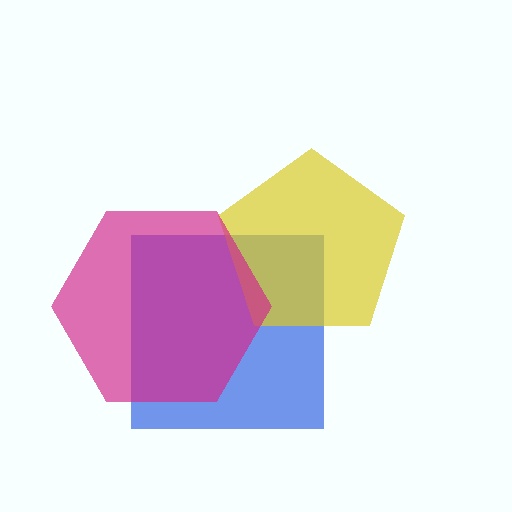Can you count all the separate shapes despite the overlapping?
Yes, there are 3 separate shapes.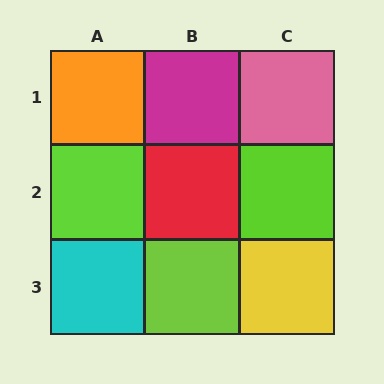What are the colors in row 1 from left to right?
Orange, magenta, pink.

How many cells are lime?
3 cells are lime.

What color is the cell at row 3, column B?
Lime.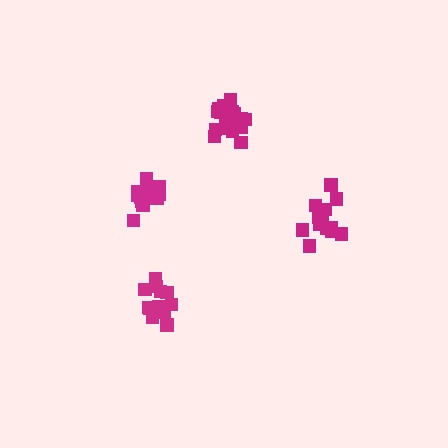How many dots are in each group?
Group 1: 15 dots, Group 2: 14 dots, Group 3: 13 dots, Group 4: 18 dots (60 total).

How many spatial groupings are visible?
There are 4 spatial groupings.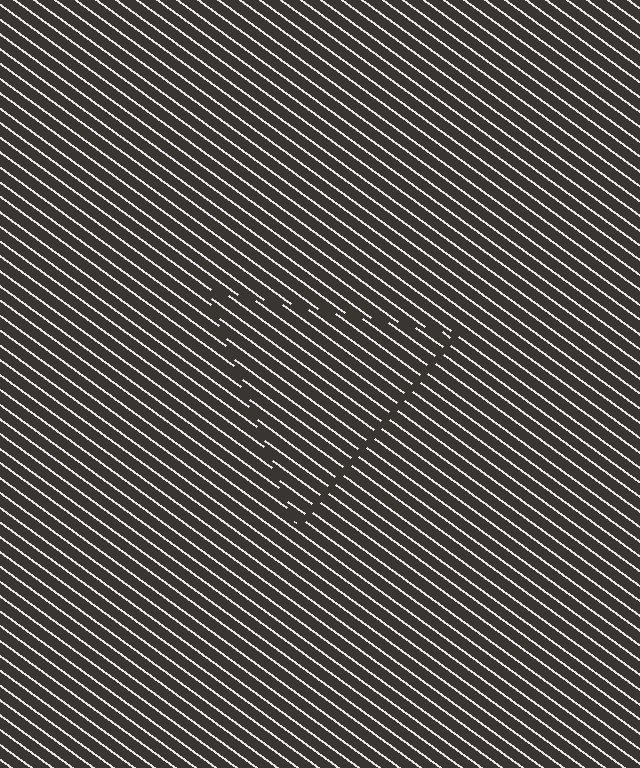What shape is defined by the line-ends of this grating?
An illusory triangle. The interior of the shape contains the same grating, shifted by half a period — the contour is defined by the phase discontinuity where line-ends from the inner and outer gratings abut.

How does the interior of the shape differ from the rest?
The interior of the shape contains the same grating, shifted by half a period — the contour is defined by the phase discontinuity where line-ends from the inner and outer gratings abut.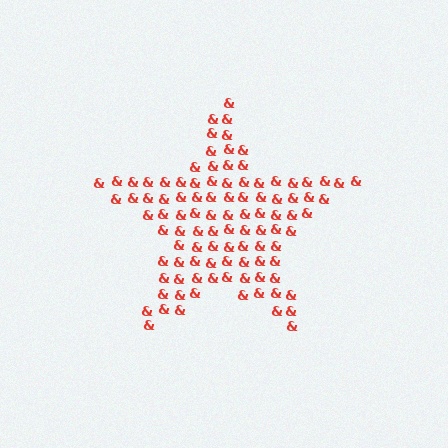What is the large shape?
The large shape is a star.